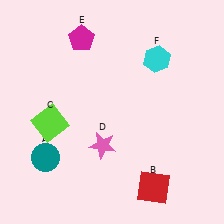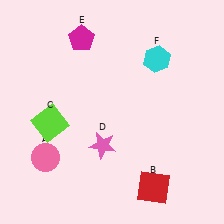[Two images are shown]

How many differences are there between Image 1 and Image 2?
There is 1 difference between the two images.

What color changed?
The circle (A) changed from teal in Image 1 to pink in Image 2.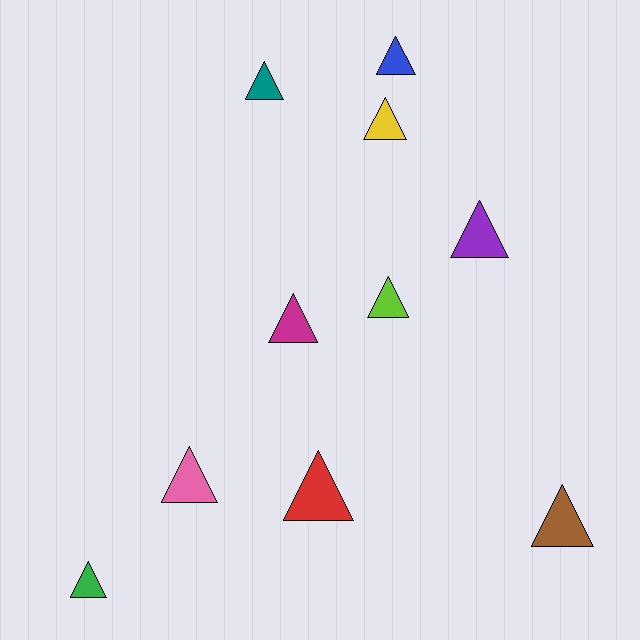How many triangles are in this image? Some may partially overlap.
There are 10 triangles.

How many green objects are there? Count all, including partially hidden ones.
There is 1 green object.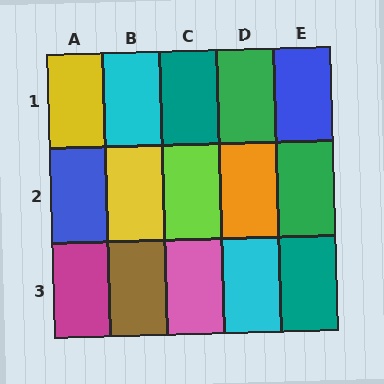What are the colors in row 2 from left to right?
Blue, yellow, lime, orange, green.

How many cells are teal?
2 cells are teal.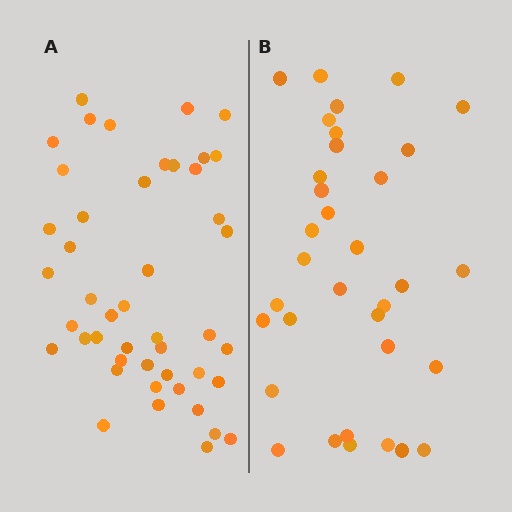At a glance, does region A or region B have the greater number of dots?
Region A (the left region) has more dots.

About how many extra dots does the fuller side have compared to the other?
Region A has roughly 12 or so more dots than region B.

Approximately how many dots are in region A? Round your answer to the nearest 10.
About 50 dots. (The exact count is 46, which rounds to 50.)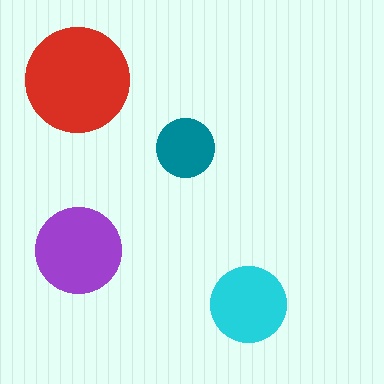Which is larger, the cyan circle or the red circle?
The red one.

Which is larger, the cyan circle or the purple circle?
The purple one.